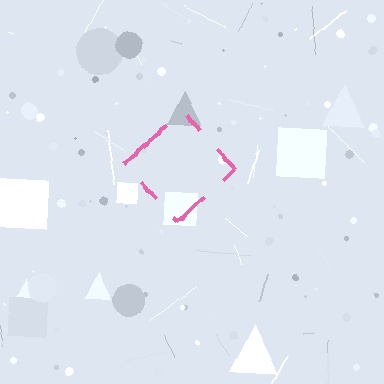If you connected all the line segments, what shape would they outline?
They would outline a diamond.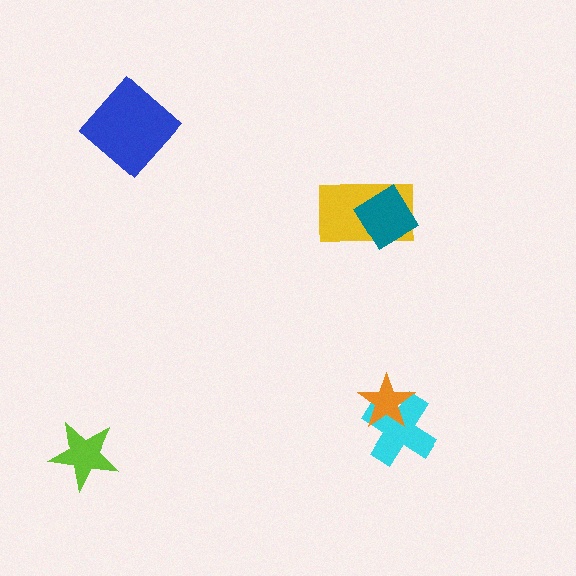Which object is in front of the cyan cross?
The orange star is in front of the cyan cross.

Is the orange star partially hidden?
No, no other shape covers it.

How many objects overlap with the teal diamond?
1 object overlaps with the teal diamond.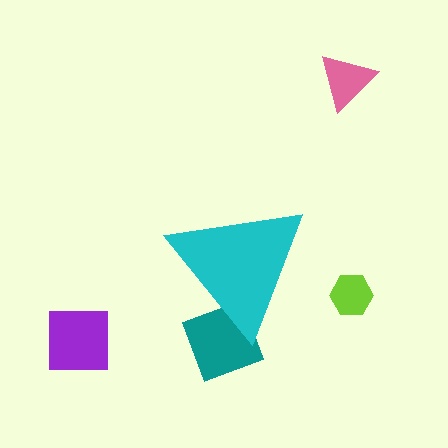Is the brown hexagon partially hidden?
Yes, the brown hexagon is partially hidden behind the cyan triangle.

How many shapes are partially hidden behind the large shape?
2 shapes are partially hidden.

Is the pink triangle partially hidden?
No, the pink triangle is fully visible.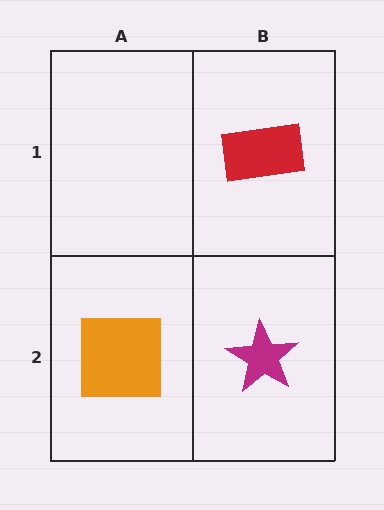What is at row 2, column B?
A magenta star.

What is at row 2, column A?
An orange square.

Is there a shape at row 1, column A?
No, that cell is empty.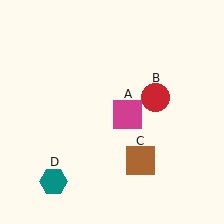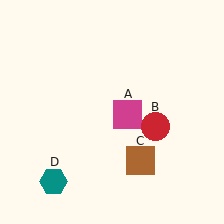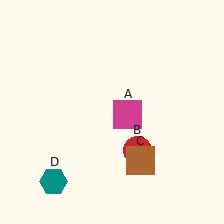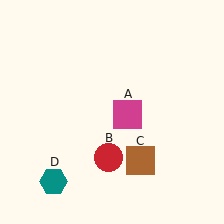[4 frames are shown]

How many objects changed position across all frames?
1 object changed position: red circle (object B).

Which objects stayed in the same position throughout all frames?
Magenta square (object A) and brown square (object C) and teal hexagon (object D) remained stationary.